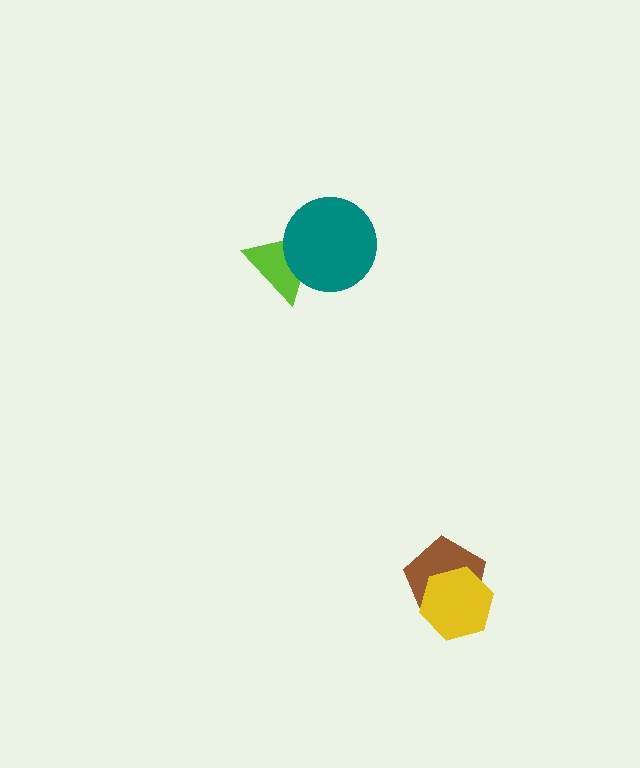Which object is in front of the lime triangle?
The teal circle is in front of the lime triangle.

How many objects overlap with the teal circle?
1 object overlaps with the teal circle.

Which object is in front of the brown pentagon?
The yellow hexagon is in front of the brown pentagon.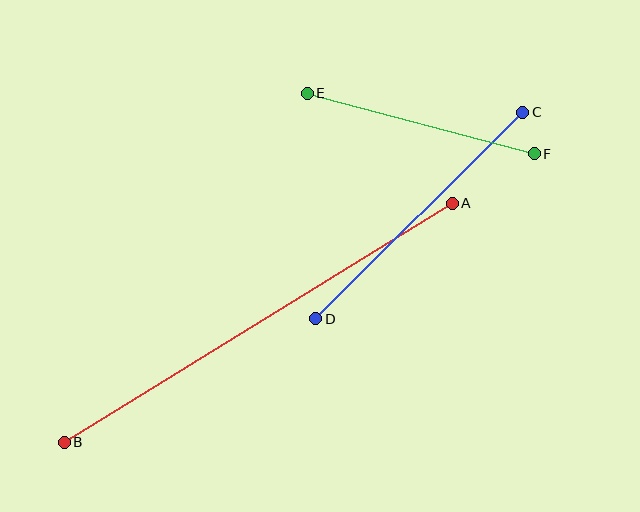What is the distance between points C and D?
The distance is approximately 292 pixels.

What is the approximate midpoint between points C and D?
The midpoint is at approximately (419, 215) pixels.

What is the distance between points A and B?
The distance is approximately 456 pixels.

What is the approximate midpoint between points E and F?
The midpoint is at approximately (421, 124) pixels.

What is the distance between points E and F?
The distance is approximately 235 pixels.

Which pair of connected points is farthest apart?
Points A and B are farthest apart.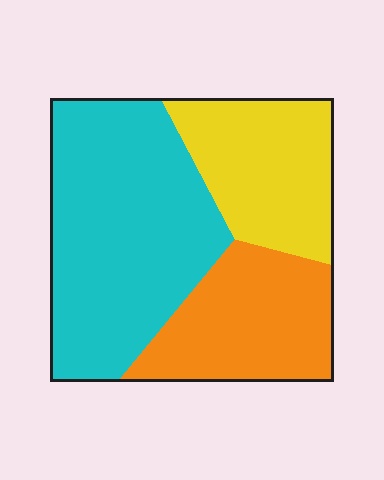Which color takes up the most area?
Cyan, at roughly 50%.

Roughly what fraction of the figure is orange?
Orange covers about 25% of the figure.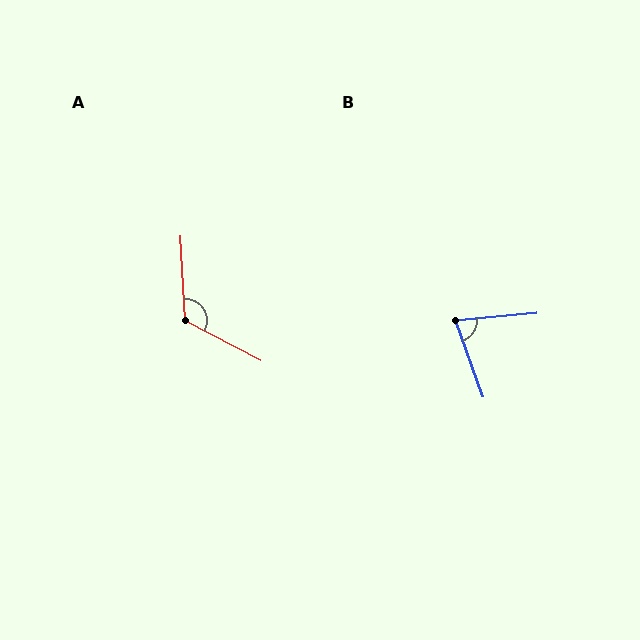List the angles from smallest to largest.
B (76°), A (120°).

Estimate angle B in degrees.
Approximately 76 degrees.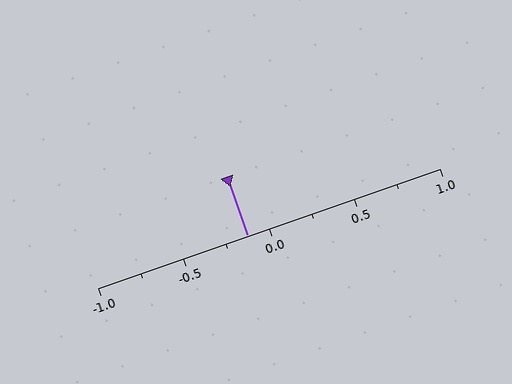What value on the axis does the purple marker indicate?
The marker indicates approximately -0.12.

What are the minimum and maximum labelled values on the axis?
The axis runs from -1.0 to 1.0.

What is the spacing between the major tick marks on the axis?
The major ticks are spaced 0.5 apart.